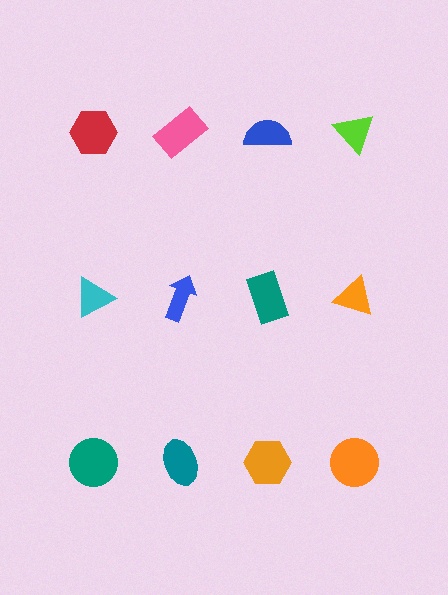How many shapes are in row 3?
4 shapes.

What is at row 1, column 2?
A pink rectangle.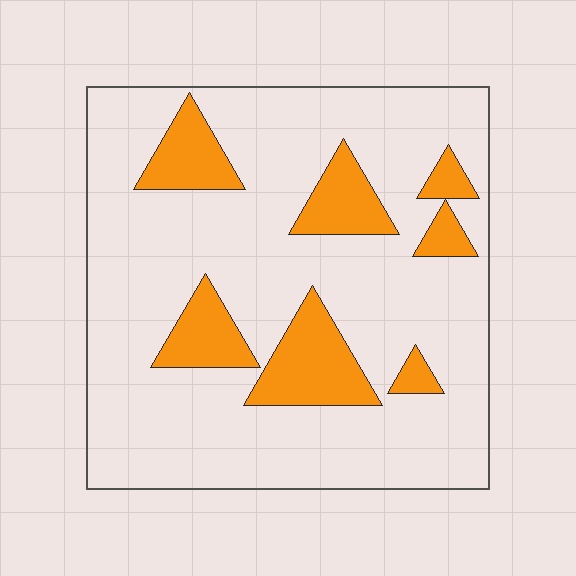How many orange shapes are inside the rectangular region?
7.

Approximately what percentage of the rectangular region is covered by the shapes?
Approximately 20%.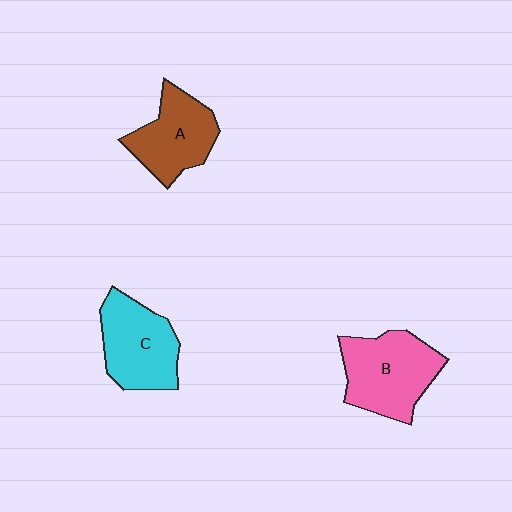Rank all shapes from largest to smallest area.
From largest to smallest: B (pink), C (cyan), A (brown).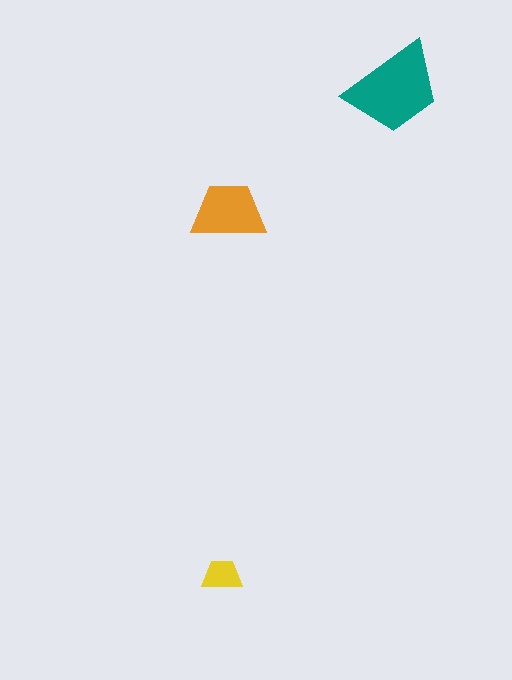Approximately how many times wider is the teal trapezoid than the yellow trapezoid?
About 2.5 times wider.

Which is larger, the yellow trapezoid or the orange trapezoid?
The orange one.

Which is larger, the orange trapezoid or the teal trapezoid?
The teal one.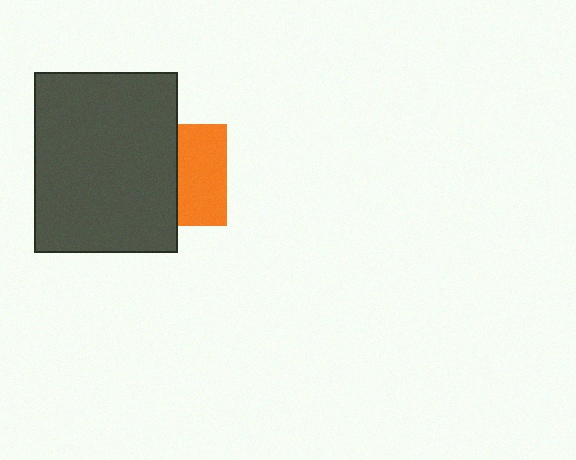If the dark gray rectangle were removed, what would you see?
You would see the complete orange square.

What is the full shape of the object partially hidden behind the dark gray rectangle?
The partially hidden object is an orange square.